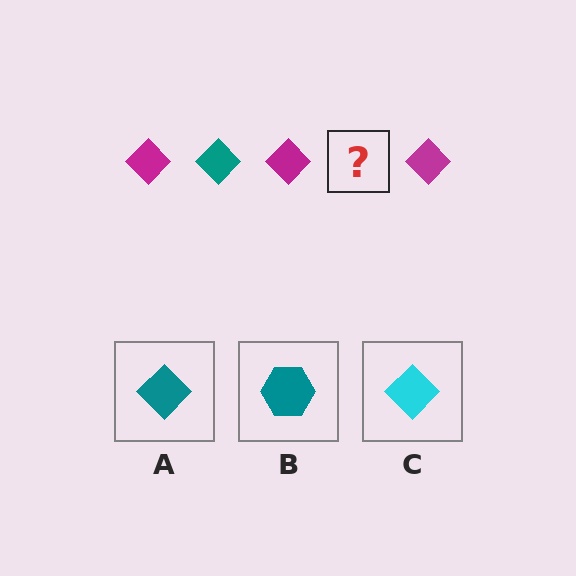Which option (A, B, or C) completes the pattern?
A.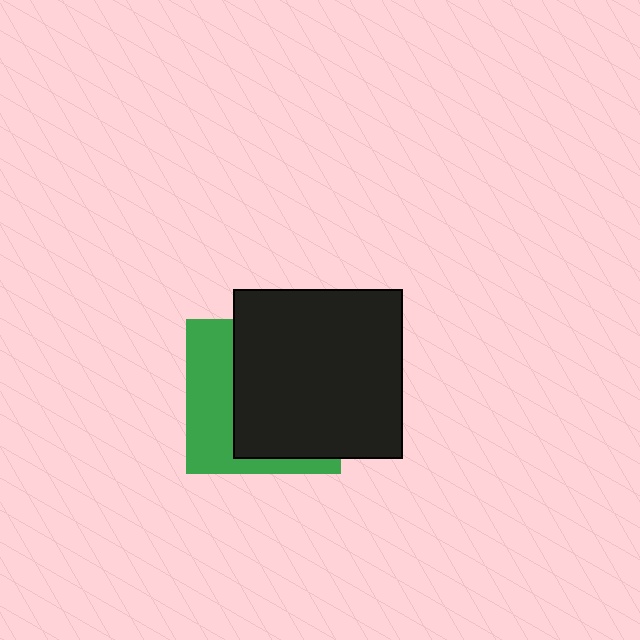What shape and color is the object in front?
The object in front is a black rectangle.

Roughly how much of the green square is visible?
A small part of it is visible (roughly 37%).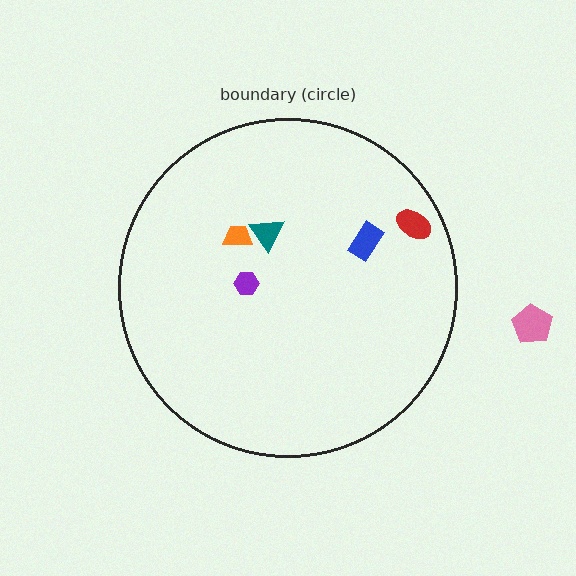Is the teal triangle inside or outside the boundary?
Inside.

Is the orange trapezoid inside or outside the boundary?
Inside.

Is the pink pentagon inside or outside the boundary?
Outside.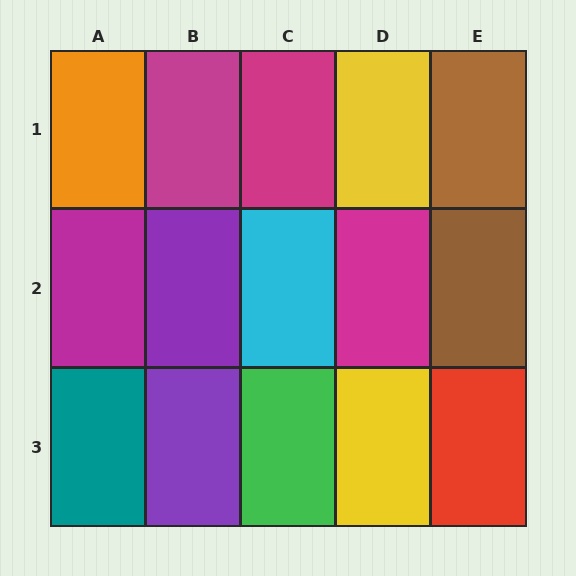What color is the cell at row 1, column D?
Yellow.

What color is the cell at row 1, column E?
Brown.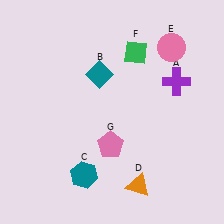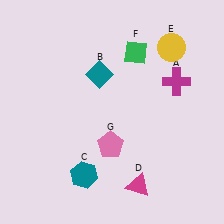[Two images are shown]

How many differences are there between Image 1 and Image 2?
There are 3 differences between the two images.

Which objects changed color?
A changed from purple to magenta. D changed from orange to magenta. E changed from pink to yellow.